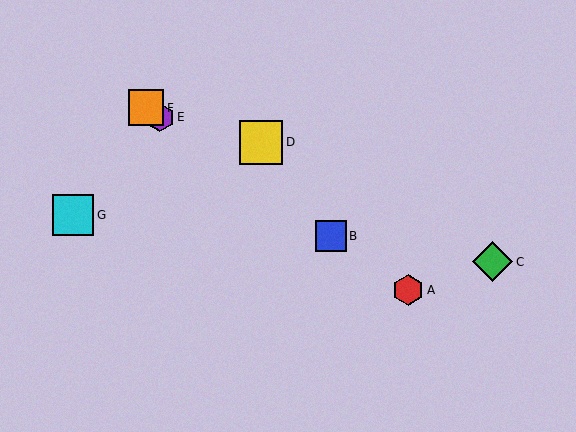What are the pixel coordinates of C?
Object C is at (493, 262).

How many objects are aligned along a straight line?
4 objects (A, B, E, F) are aligned along a straight line.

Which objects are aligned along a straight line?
Objects A, B, E, F are aligned along a straight line.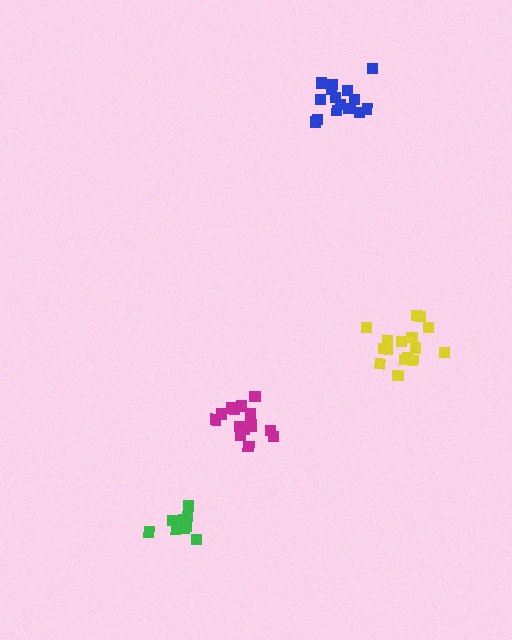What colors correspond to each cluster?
The clusters are colored: green, yellow, blue, magenta.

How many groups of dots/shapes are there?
There are 4 groups.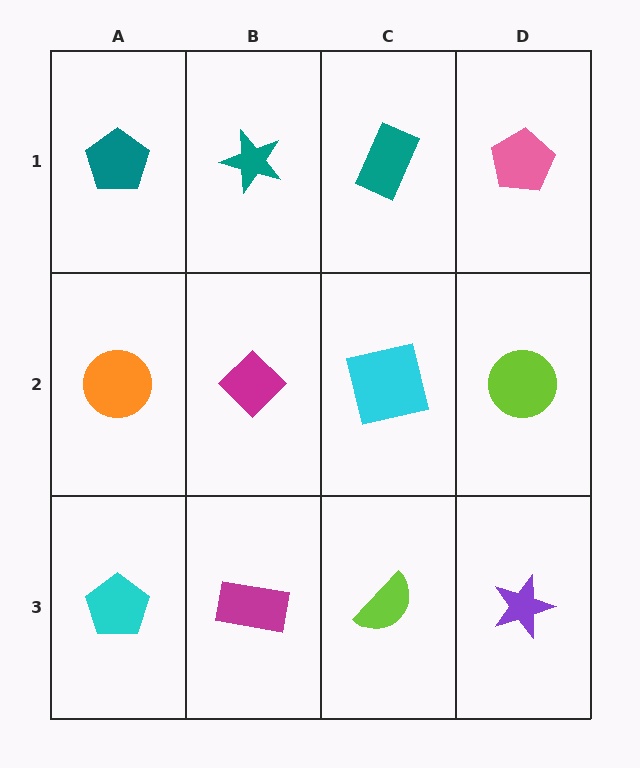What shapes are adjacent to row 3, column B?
A magenta diamond (row 2, column B), a cyan pentagon (row 3, column A), a lime semicircle (row 3, column C).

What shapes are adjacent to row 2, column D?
A pink pentagon (row 1, column D), a purple star (row 3, column D), a cyan square (row 2, column C).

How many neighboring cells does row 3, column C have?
3.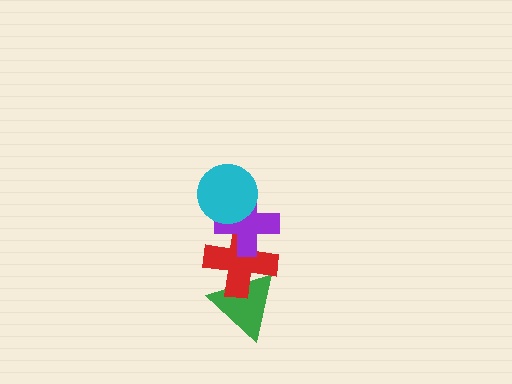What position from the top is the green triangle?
The green triangle is 4th from the top.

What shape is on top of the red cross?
The purple cross is on top of the red cross.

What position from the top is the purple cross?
The purple cross is 2nd from the top.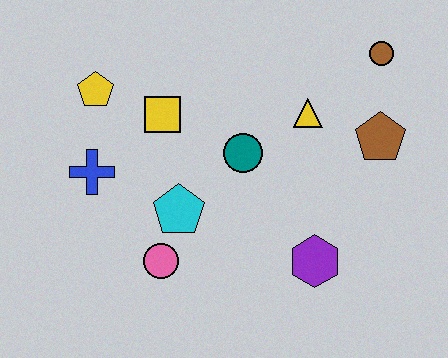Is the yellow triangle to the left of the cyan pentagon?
No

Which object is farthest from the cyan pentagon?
The brown circle is farthest from the cyan pentagon.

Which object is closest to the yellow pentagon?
The yellow square is closest to the yellow pentagon.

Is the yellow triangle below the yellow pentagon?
Yes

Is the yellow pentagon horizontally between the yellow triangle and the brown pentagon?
No